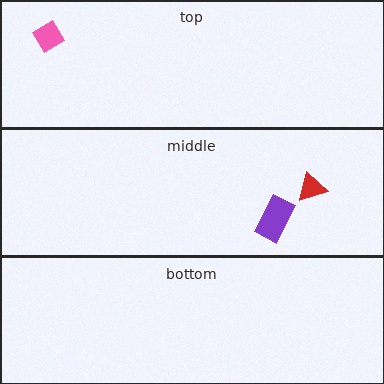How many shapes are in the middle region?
2.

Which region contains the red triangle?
The middle region.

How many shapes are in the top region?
1.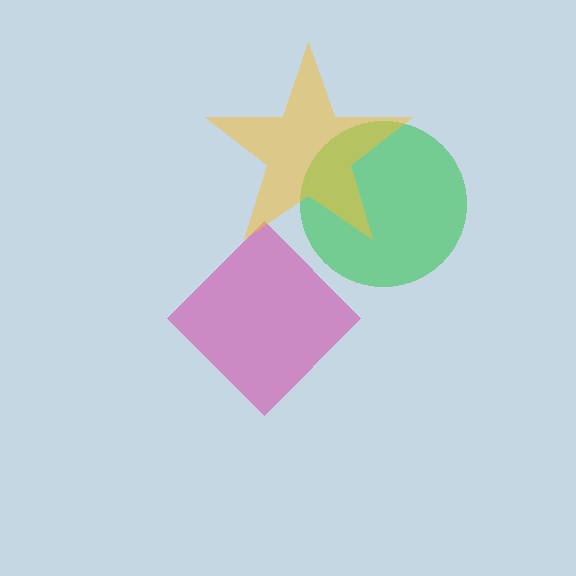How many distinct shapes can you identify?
There are 3 distinct shapes: a green circle, a magenta diamond, a yellow star.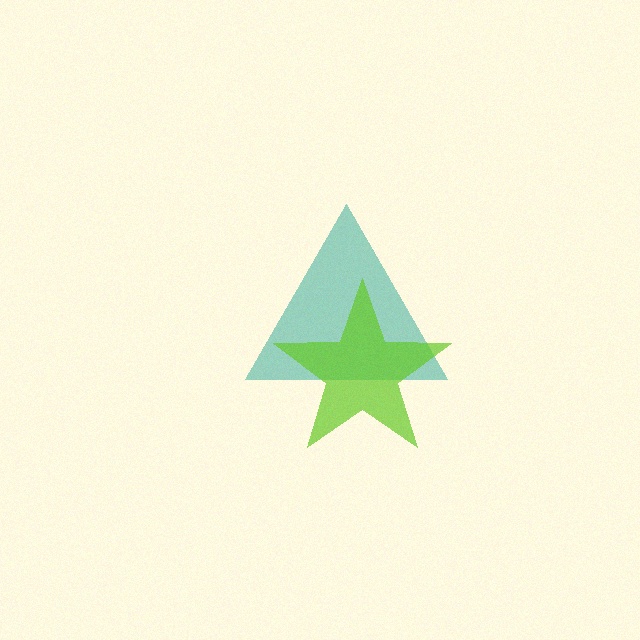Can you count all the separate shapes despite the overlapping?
Yes, there are 2 separate shapes.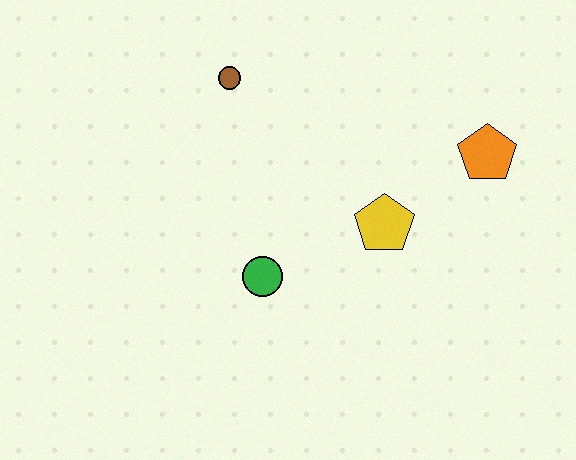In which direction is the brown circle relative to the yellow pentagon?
The brown circle is to the left of the yellow pentagon.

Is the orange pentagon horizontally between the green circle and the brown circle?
No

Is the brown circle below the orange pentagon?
No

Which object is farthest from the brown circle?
The orange pentagon is farthest from the brown circle.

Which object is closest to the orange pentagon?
The yellow pentagon is closest to the orange pentagon.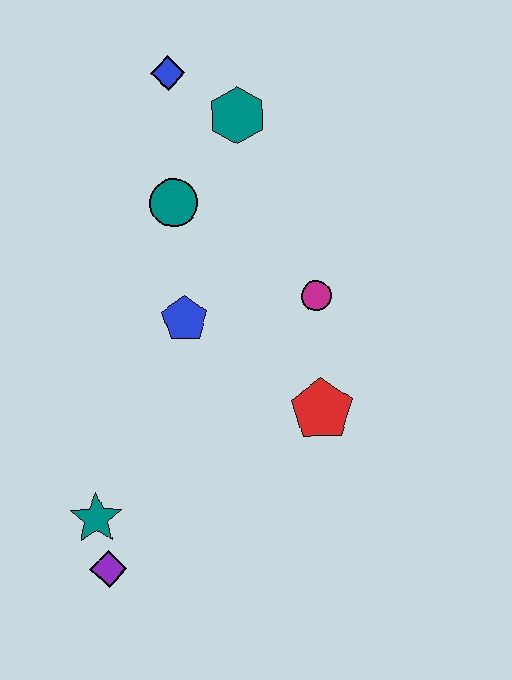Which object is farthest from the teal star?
The blue diamond is farthest from the teal star.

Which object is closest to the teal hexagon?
The blue diamond is closest to the teal hexagon.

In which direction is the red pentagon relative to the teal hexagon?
The red pentagon is below the teal hexagon.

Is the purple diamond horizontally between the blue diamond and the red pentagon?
No